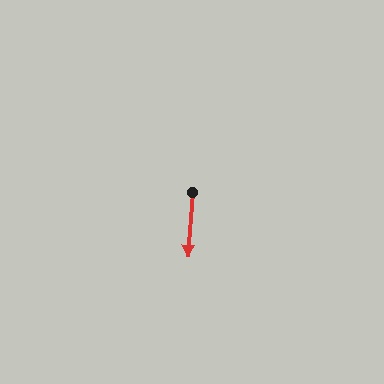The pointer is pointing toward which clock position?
Roughly 6 o'clock.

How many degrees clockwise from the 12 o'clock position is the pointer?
Approximately 184 degrees.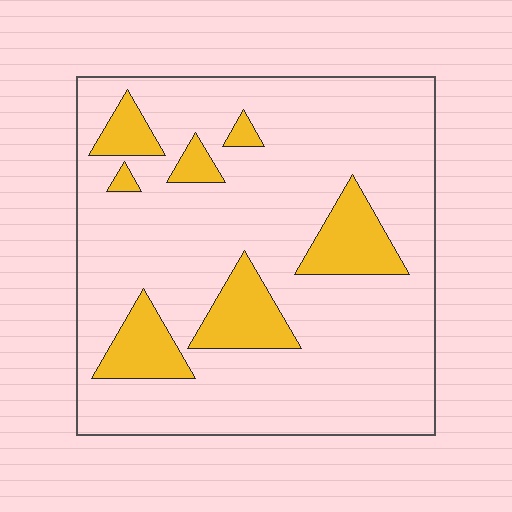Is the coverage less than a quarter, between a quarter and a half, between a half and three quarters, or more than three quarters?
Less than a quarter.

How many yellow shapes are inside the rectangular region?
7.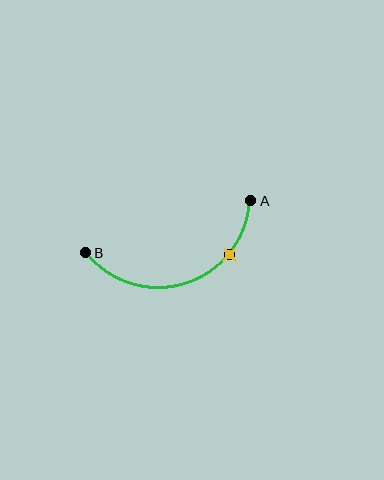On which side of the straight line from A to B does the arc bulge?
The arc bulges below the straight line connecting A and B.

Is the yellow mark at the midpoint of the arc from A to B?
No. The yellow mark lies on the arc but is closer to endpoint A. The arc midpoint would be at the point on the curve equidistant along the arc from both A and B.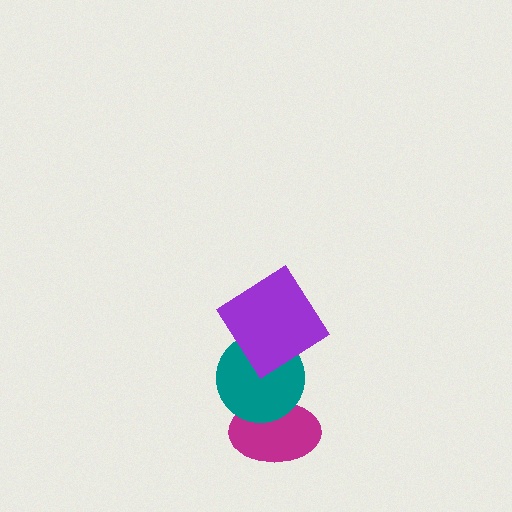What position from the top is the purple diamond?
The purple diamond is 1st from the top.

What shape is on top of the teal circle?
The purple diamond is on top of the teal circle.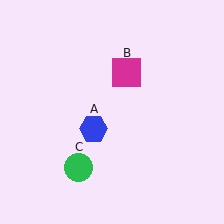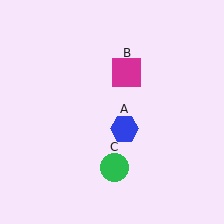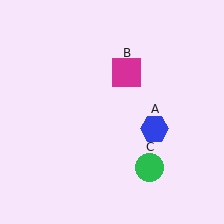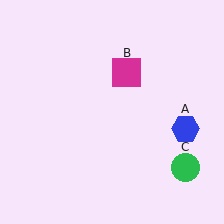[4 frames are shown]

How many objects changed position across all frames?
2 objects changed position: blue hexagon (object A), green circle (object C).